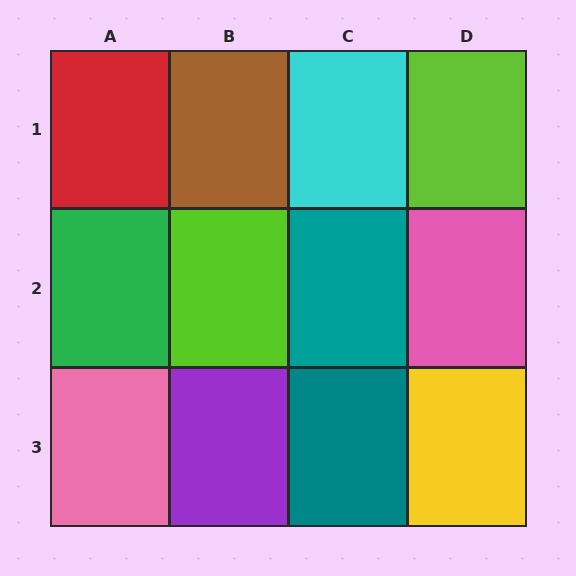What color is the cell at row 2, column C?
Teal.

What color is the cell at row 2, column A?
Green.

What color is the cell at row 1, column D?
Lime.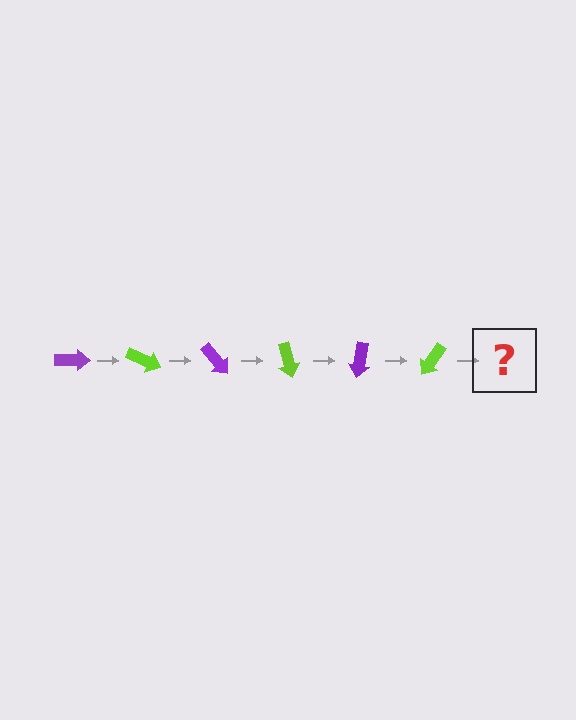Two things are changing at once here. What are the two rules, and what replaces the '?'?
The two rules are that it rotates 25 degrees each step and the color cycles through purple and lime. The '?' should be a purple arrow, rotated 150 degrees from the start.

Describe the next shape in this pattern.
It should be a purple arrow, rotated 150 degrees from the start.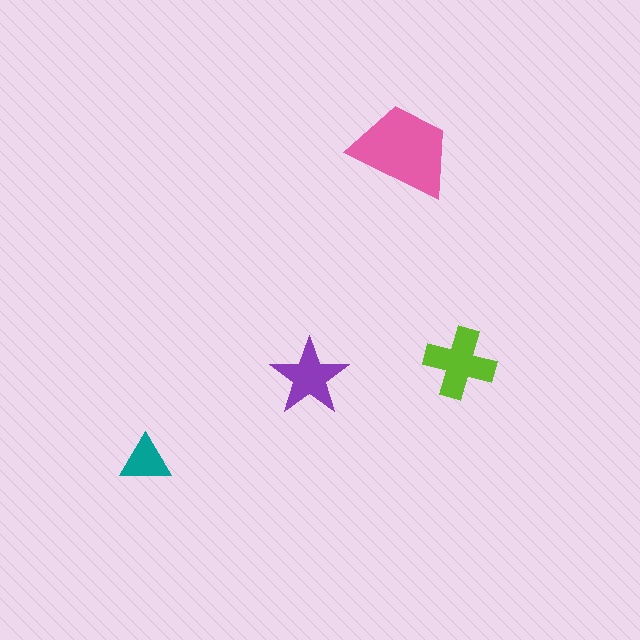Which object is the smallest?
The teal triangle.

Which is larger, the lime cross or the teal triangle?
The lime cross.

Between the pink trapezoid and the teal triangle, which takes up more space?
The pink trapezoid.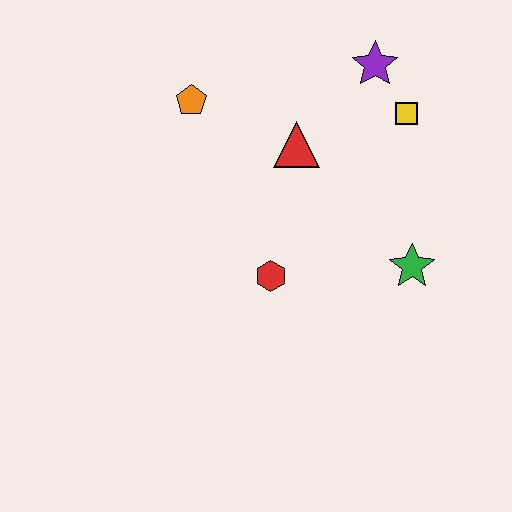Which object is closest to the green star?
The red hexagon is closest to the green star.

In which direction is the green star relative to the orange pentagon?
The green star is to the right of the orange pentagon.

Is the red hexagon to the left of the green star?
Yes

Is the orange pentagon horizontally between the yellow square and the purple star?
No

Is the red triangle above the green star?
Yes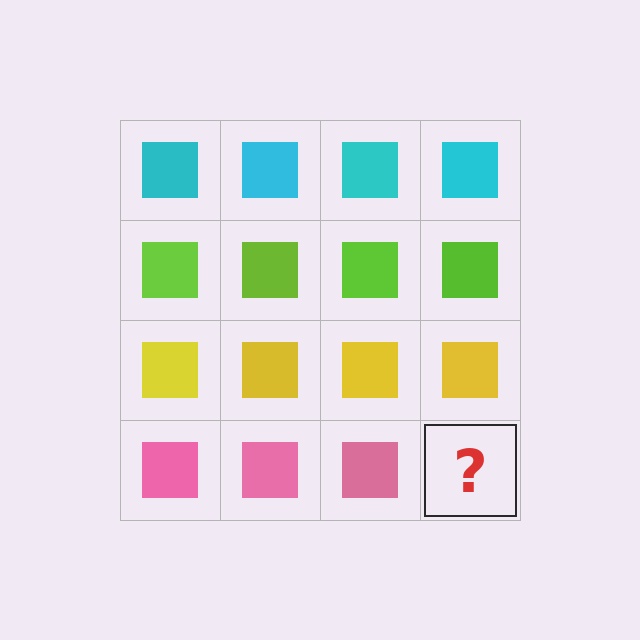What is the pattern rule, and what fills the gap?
The rule is that each row has a consistent color. The gap should be filled with a pink square.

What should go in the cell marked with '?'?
The missing cell should contain a pink square.